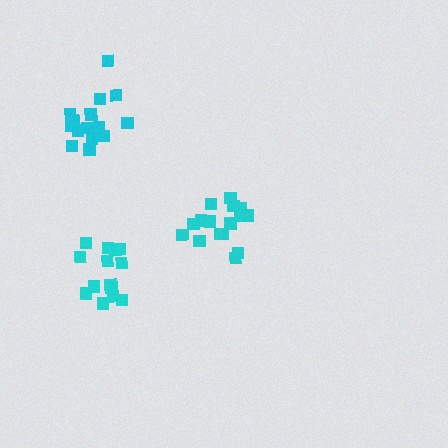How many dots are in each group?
Group 1: 16 dots, Group 2: 14 dots, Group 3: 16 dots (46 total).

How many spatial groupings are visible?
There are 3 spatial groupings.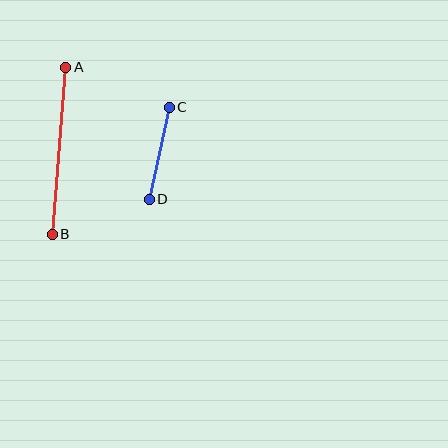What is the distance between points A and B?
The distance is approximately 168 pixels.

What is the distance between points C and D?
The distance is approximately 94 pixels.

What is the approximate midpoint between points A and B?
The midpoint is at approximately (59, 151) pixels.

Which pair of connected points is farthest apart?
Points A and B are farthest apart.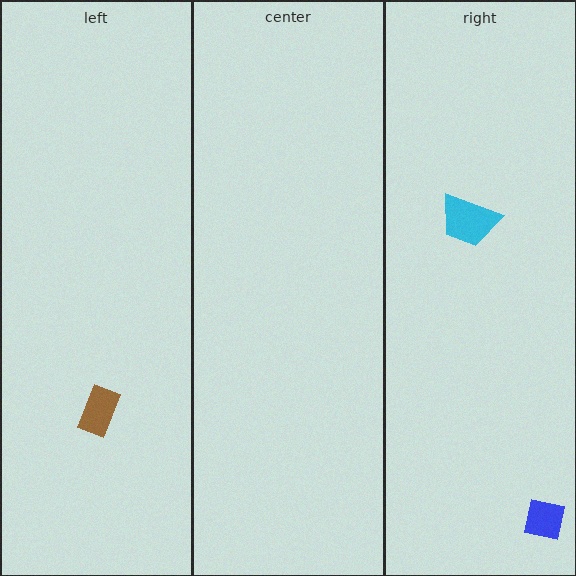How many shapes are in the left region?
1.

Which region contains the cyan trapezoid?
The right region.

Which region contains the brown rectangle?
The left region.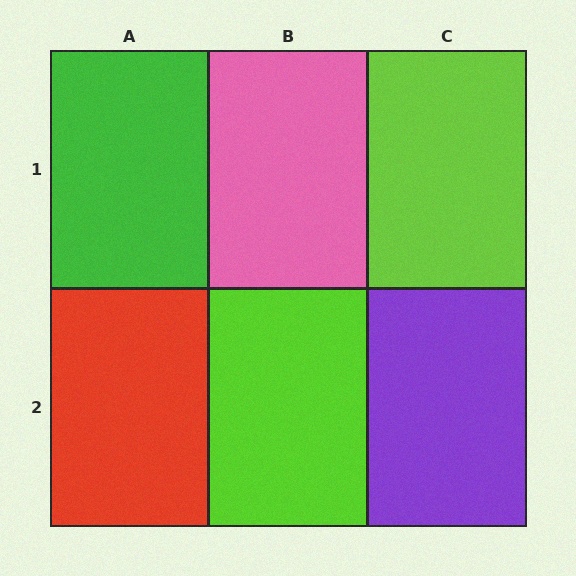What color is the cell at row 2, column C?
Purple.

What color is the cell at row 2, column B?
Lime.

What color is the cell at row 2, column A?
Red.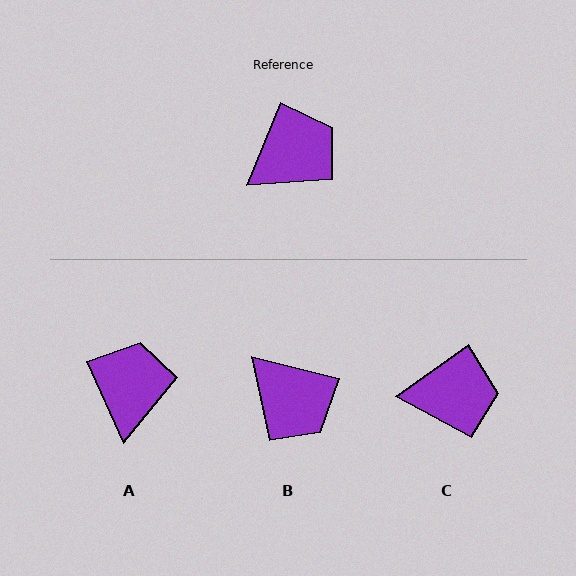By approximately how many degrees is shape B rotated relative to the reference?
Approximately 82 degrees clockwise.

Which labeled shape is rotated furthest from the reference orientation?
B, about 82 degrees away.